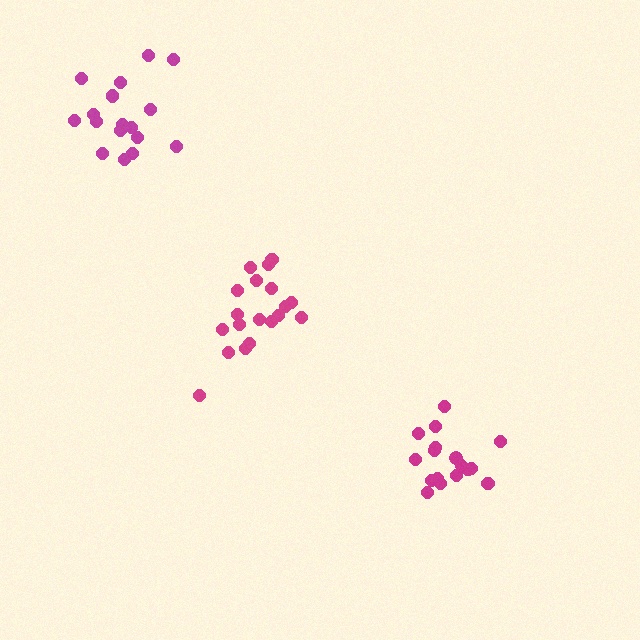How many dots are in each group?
Group 1: 17 dots, Group 2: 19 dots, Group 3: 17 dots (53 total).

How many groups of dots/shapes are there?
There are 3 groups.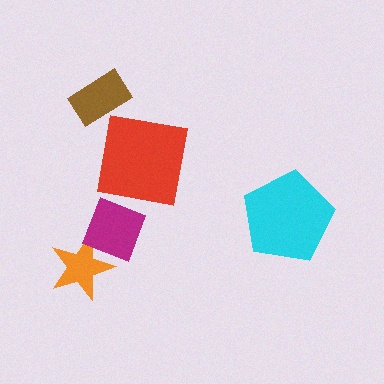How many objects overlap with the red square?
0 objects overlap with the red square.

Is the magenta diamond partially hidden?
No, no other shape covers it.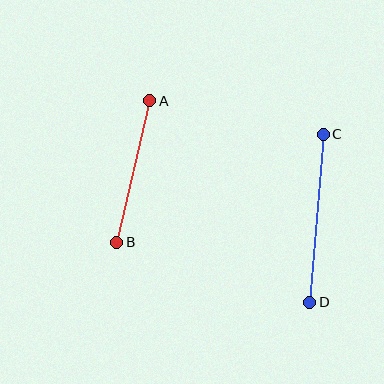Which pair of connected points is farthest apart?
Points C and D are farthest apart.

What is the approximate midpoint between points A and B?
The midpoint is at approximately (133, 172) pixels.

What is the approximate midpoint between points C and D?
The midpoint is at approximately (316, 218) pixels.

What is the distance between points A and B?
The distance is approximately 145 pixels.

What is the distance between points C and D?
The distance is approximately 169 pixels.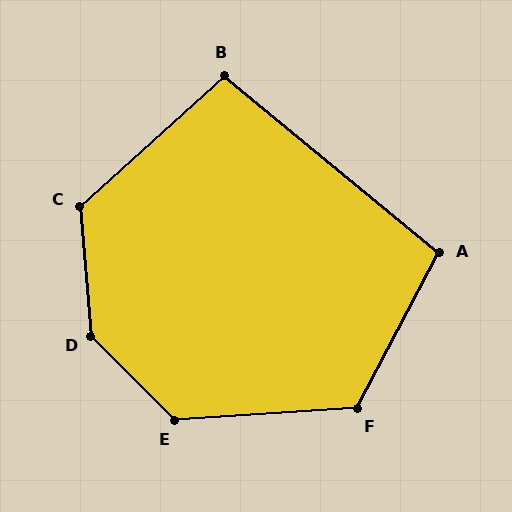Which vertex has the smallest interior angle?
B, at approximately 98 degrees.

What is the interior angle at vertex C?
Approximately 127 degrees (obtuse).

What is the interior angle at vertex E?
Approximately 131 degrees (obtuse).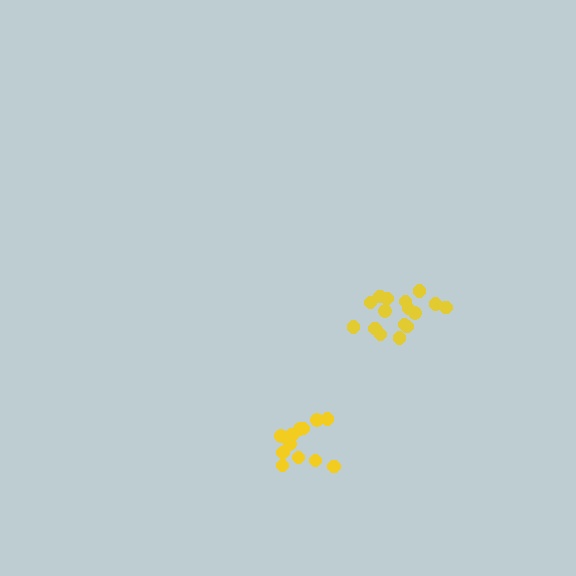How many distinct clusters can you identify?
There are 2 distinct clusters.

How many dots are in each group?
Group 1: 16 dots, Group 2: 13 dots (29 total).